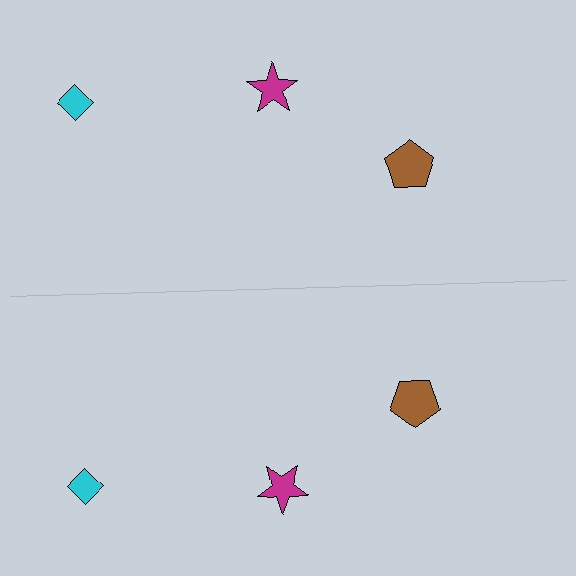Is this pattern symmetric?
Yes, this pattern has bilateral (reflection) symmetry.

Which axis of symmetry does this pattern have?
The pattern has a horizontal axis of symmetry running through the center of the image.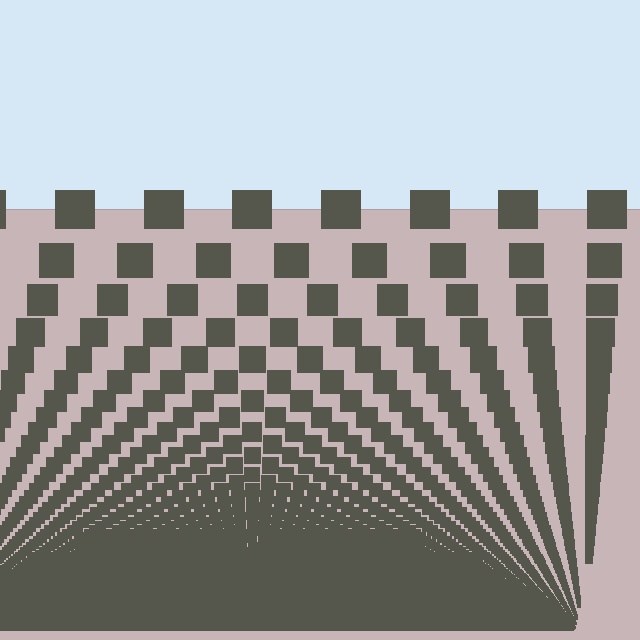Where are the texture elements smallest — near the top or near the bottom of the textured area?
Near the bottom.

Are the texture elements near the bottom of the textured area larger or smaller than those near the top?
Smaller. The gradient is inverted — elements near the bottom are smaller and denser.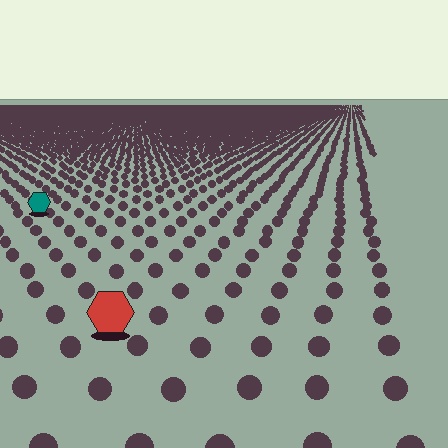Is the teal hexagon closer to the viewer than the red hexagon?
No. The red hexagon is closer — you can tell from the texture gradient: the ground texture is coarser near it.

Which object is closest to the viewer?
The red hexagon is closest. The texture marks near it are larger and more spread out.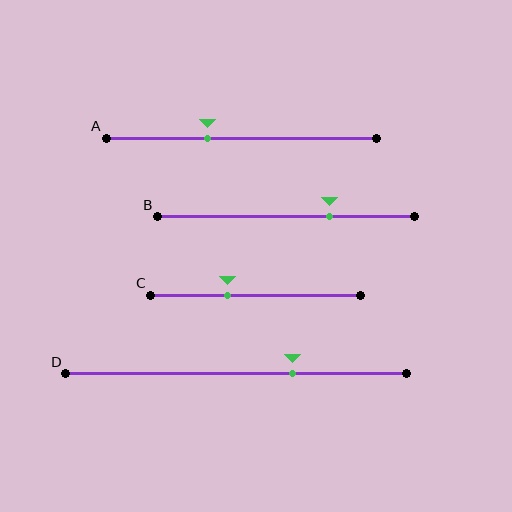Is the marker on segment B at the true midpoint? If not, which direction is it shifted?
No, the marker on segment B is shifted to the right by about 17% of the segment length.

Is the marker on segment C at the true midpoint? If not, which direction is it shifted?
No, the marker on segment C is shifted to the left by about 13% of the segment length.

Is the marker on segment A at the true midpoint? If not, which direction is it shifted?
No, the marker on segment A is shifted to the left by about 13% of the segment length.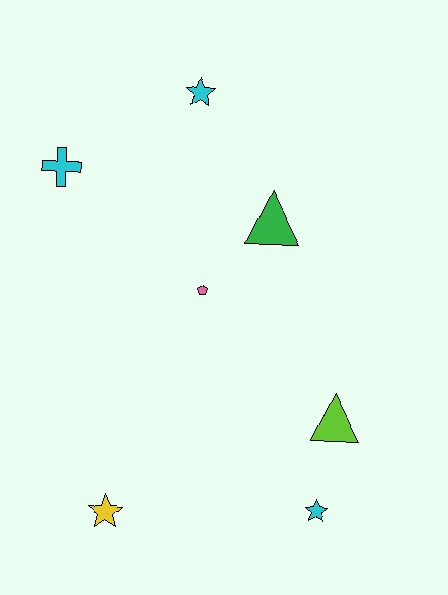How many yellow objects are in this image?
There is 1 yellow object.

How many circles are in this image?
There are no circles.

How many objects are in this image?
There are 7 objects.